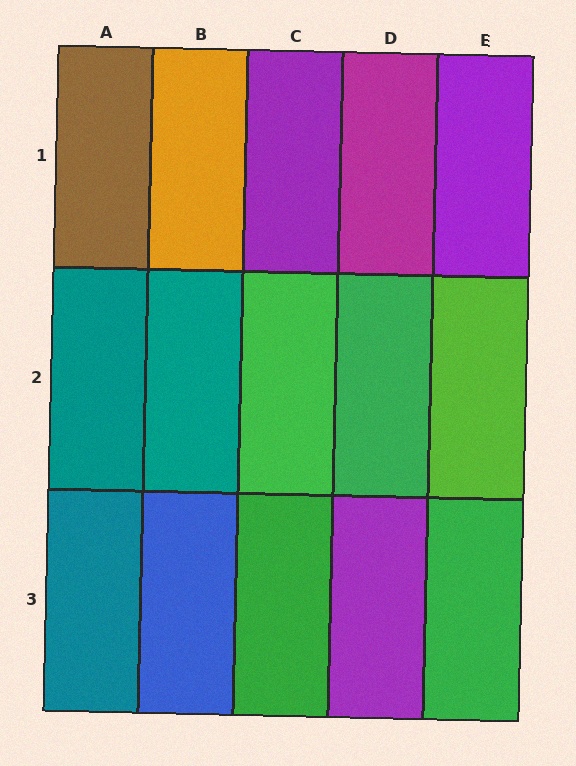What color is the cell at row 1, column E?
Purple.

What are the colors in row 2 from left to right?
Teal, teal, green, green, lime.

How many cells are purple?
3 cells are purple.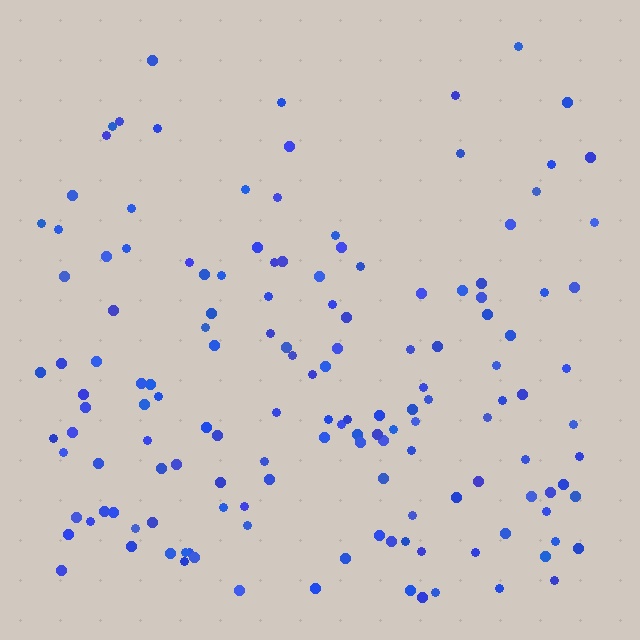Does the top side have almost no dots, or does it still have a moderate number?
Still a moderate number, just noticeably fewer than the bottom.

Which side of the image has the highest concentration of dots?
The bottom.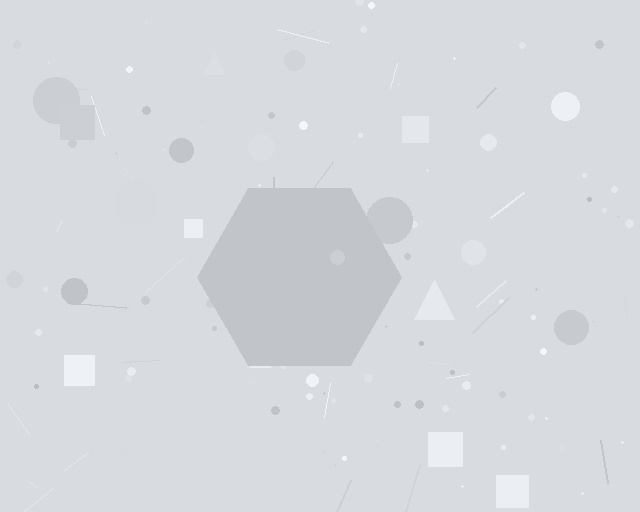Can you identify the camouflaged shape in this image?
The camouflaged shape is a hexagon.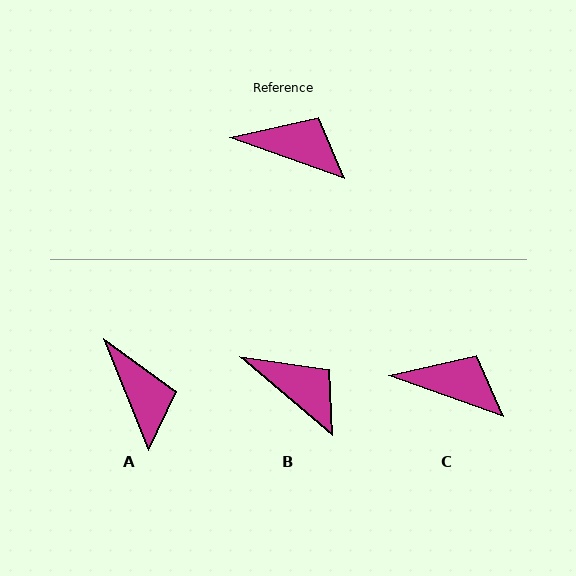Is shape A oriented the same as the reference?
No, it is off by about 48 degrees.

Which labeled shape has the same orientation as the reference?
C.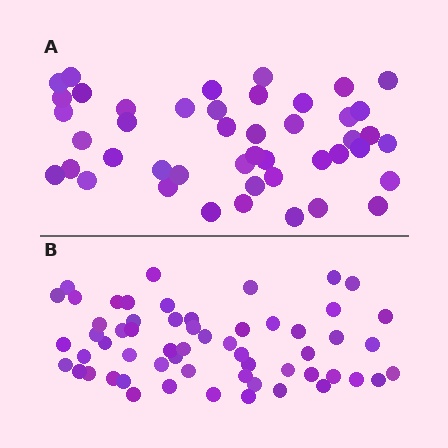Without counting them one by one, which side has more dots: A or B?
Region B (the bottom region) has more dots.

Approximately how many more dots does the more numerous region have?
Region B has approximately 15 more dots than region A.